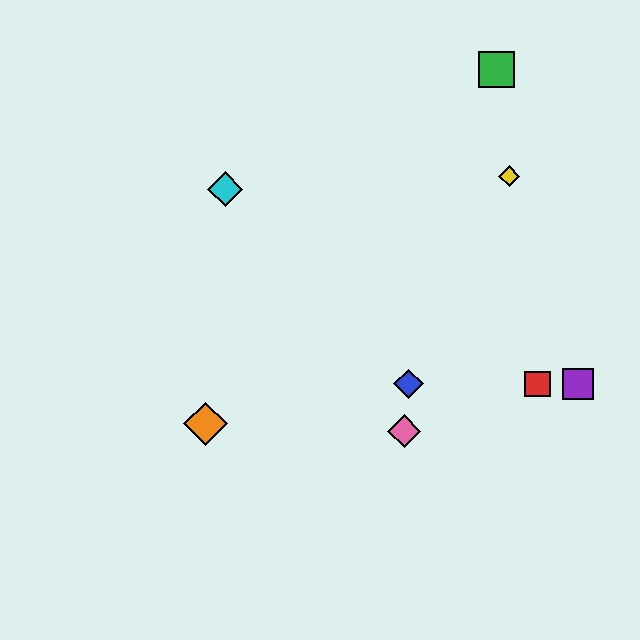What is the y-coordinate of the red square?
The red square is at y≈384.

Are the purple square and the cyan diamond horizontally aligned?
No, the purple square is at y≈384 and the cyan diamond is at y≈189.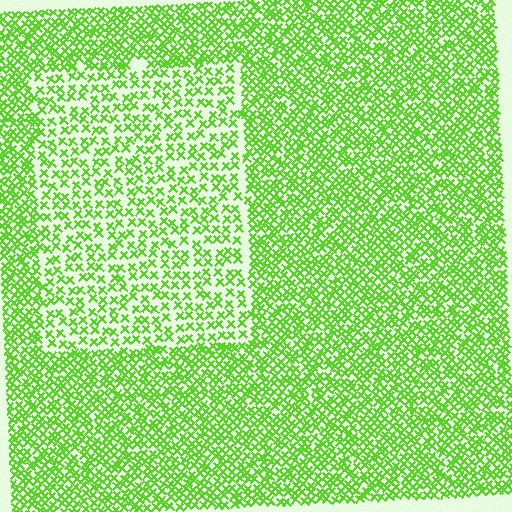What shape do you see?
I see a rectangle.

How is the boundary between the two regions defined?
The boundary is defined by a change in element density (approximately 1.9x ratio). All elements are the same color, size, and shape.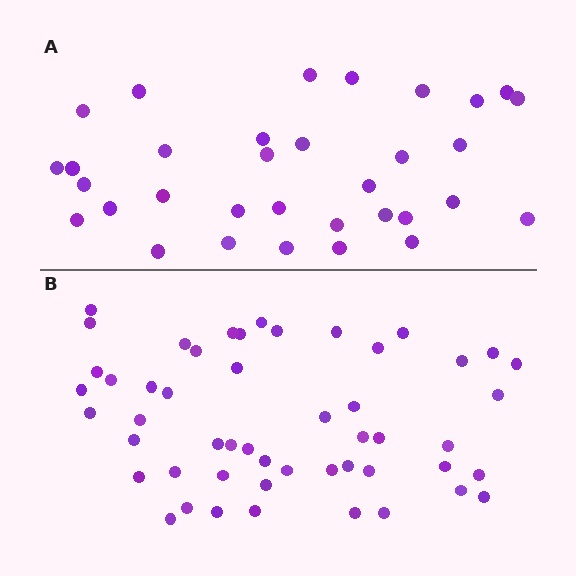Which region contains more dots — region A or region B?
Region B (the bottom region) has more dots.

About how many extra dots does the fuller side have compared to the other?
Region B has approximately 20 more dots than region A.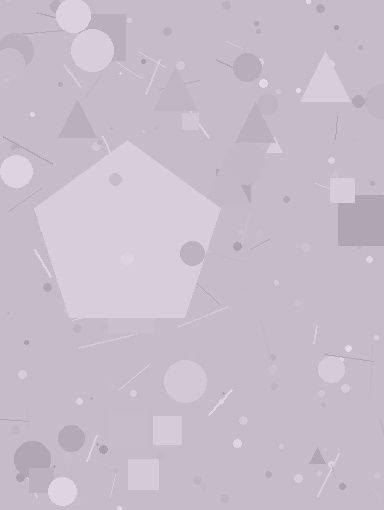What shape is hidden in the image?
A pentagon is hidden in the image.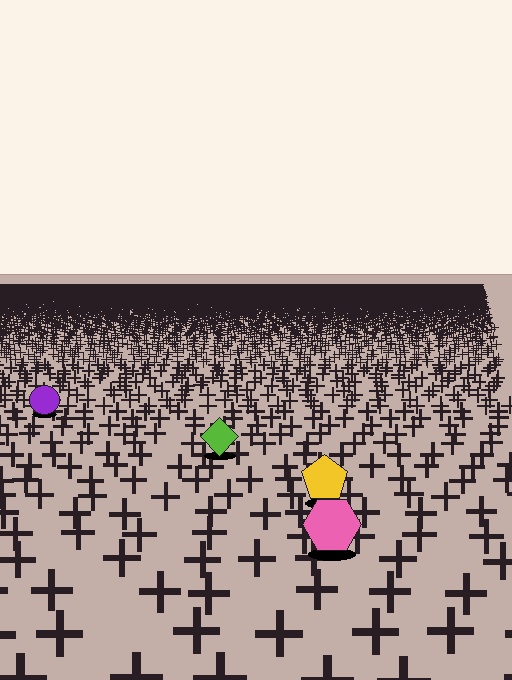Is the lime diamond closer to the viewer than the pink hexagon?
No. The pink hexagon is closer — you can tell from the texture gradient: the ground texture is coarser near it.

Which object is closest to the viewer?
The pink hexagon is closest. The texture marks near it are larger and more spread out.